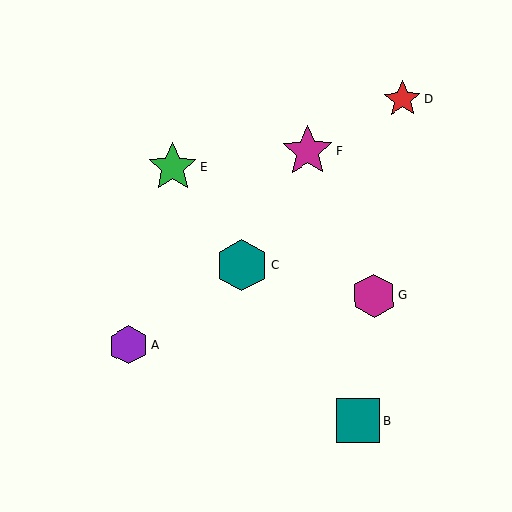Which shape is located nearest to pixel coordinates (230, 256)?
The teal hexagon (labeled C) at (242, 265) is nearest to that location.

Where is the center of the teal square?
The center of the teal square is at (358, 420).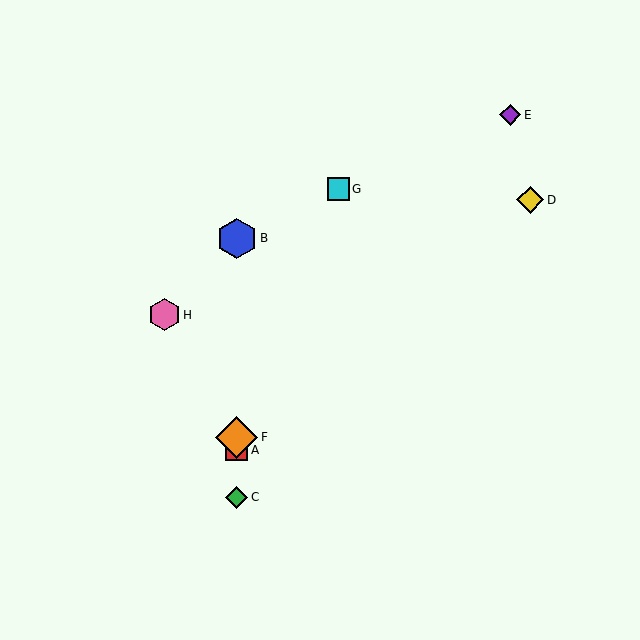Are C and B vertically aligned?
Yes, both are at x≈237.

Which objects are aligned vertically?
Objects A, B, C, F are aligned vertically.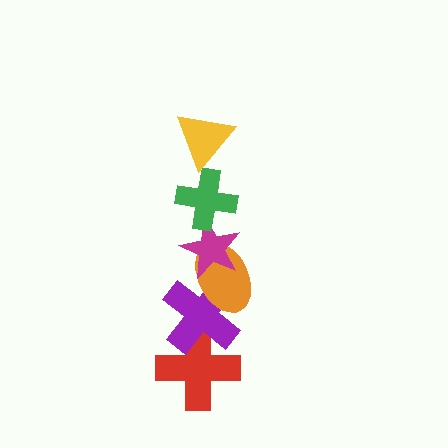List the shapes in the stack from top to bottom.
From top to bottom: the yellow triangle, the green cross, the magenta star, the orange ellipse, the purple cross, the red cross.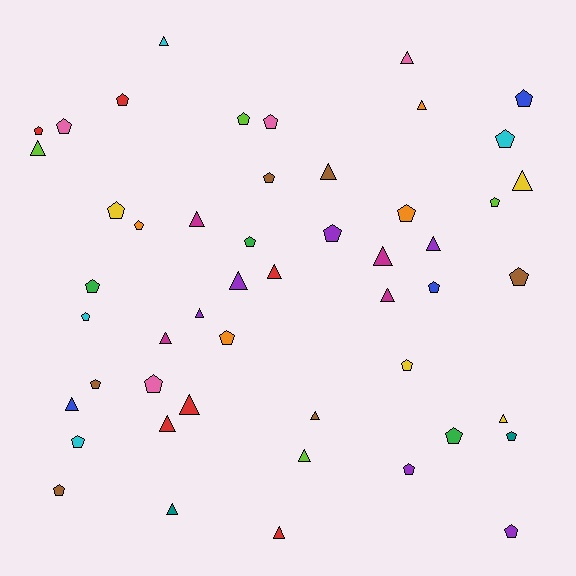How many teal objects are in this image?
There are 2 teal objects.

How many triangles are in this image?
There are 22 triangles.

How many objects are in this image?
There are 50 objects.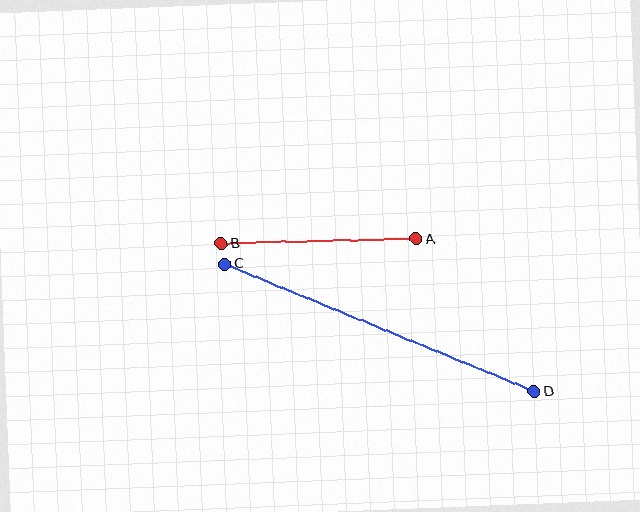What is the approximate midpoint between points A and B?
The midpoint is at approximately (319, 241) pixels.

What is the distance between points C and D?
The distance is approximately 334 pixels.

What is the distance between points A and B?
The distance is approximately 195 pixels.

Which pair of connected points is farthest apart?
Points C and D are farthest apart.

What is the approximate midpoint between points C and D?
The midpoint is at approximately (380, 328) pixels.